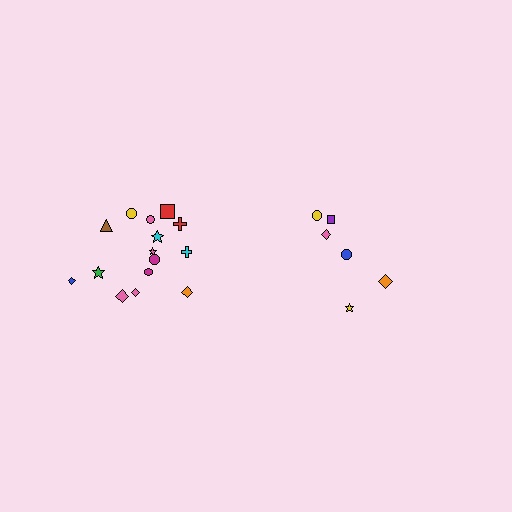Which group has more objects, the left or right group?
The left group.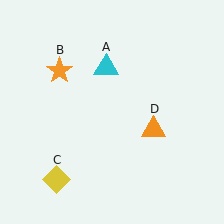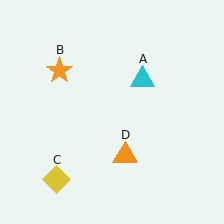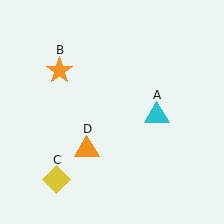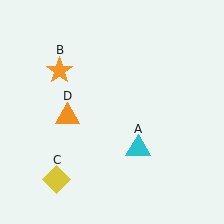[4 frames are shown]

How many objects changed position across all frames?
2 objects changed position: cyan triangle (object A), orange triangle (object D).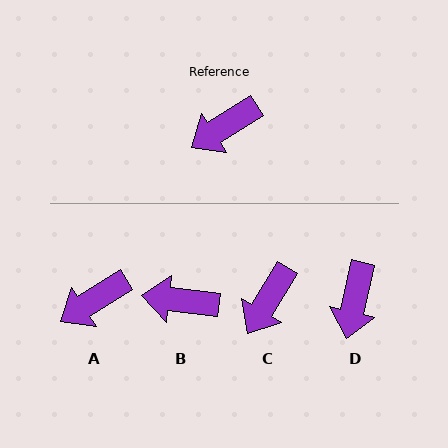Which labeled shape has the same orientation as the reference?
A.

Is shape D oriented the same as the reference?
No, it is off by about 45 degrees.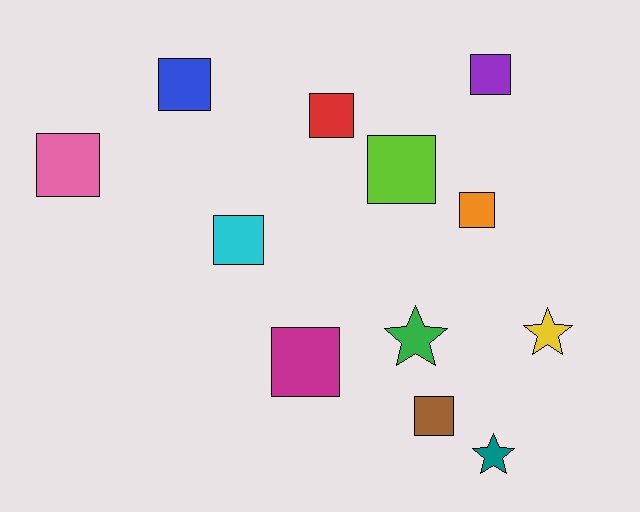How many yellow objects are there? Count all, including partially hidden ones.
There is 1 yellow object.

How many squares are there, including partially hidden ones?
There are 9 squares.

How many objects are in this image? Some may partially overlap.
There are 12 objects.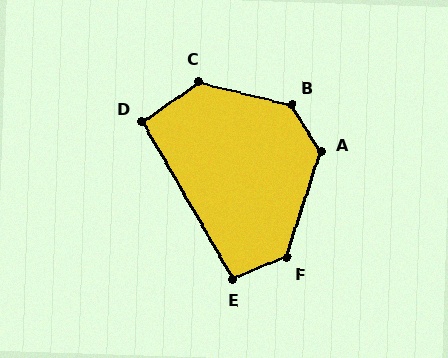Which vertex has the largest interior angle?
B, at approximately 136 degrees.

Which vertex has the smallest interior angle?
D, at approximately 95 degrees.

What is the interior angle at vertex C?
Approximately 131 degrees (obtuse).